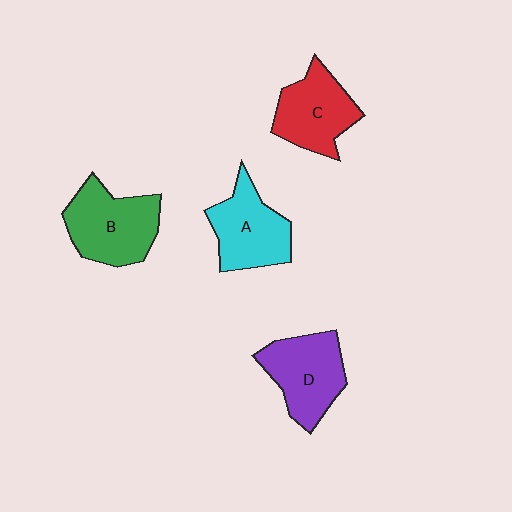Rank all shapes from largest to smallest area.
From largest to smallest: B (green), D (purple), A (cyan), C (red).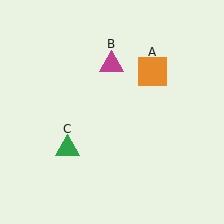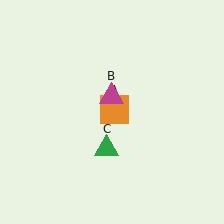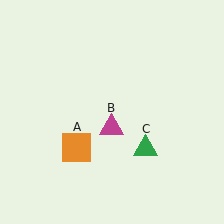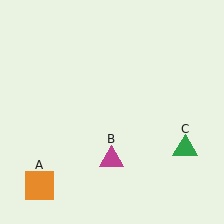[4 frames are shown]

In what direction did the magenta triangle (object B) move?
The magenta triangle (object B) moved down.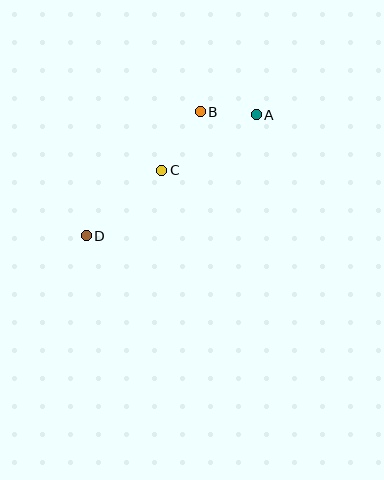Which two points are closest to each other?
Points A and B are closest to each other.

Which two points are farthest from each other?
Points A and D are farthest from each other.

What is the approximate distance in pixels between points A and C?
The distance between A and C is approximately 110 pixels.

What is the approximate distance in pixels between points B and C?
The distance between B and C is approximately 70 pixels.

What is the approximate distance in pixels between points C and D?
The distance between C and D is approximately 100 pixels.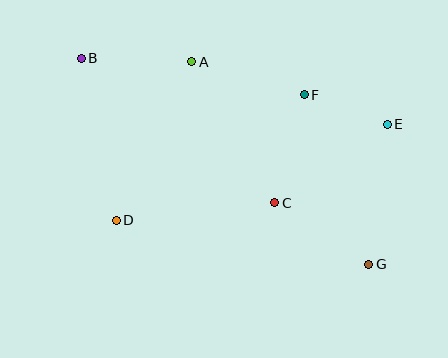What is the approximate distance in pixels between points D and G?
The distance between D and G is approximately 256 pixels.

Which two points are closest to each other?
Points E and F are closest to each other.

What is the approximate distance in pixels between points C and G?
The distance between C and G is approximately 112 pixels.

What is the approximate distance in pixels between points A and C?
The distance between A and C is approximately 164 pixels.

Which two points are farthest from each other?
Points B and G are farthest from each other.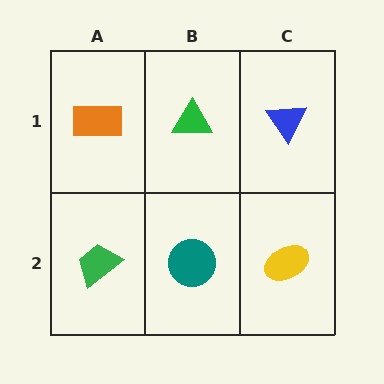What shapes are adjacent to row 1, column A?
A green trapezoid (row 2, column A), a green triangle (row 1, column B).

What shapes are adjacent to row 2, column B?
A green triangle (row 1, column B), a green trapezoid (row 2, column A), a yellow ellipse (row 2, column C).